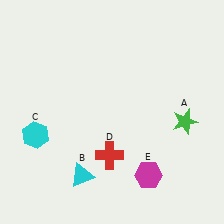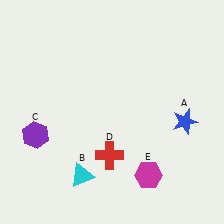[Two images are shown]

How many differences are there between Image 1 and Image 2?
There are 2 differences between the two images.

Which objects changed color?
A changed from green to blue. C changed from cyan to purple.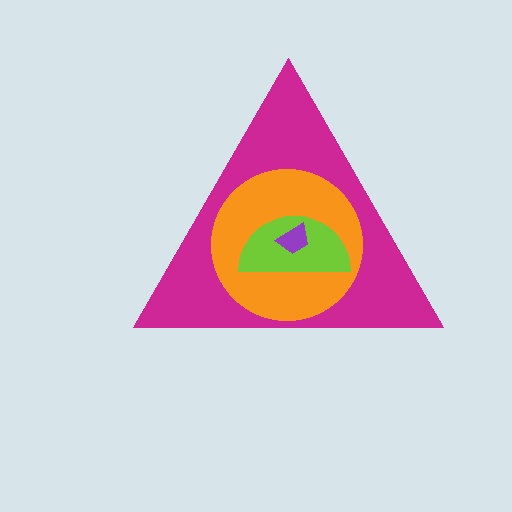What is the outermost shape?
The magenta triangle.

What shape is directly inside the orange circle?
The lime semicircle.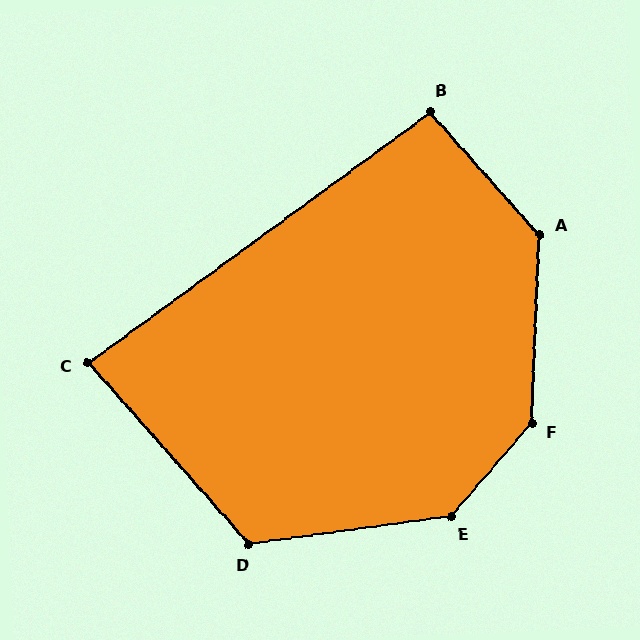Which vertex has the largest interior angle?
F, at approximately 141 degrees.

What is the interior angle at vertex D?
Approximately 123 degrees (obtuse).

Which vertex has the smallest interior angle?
C, at approximately 85 degrees.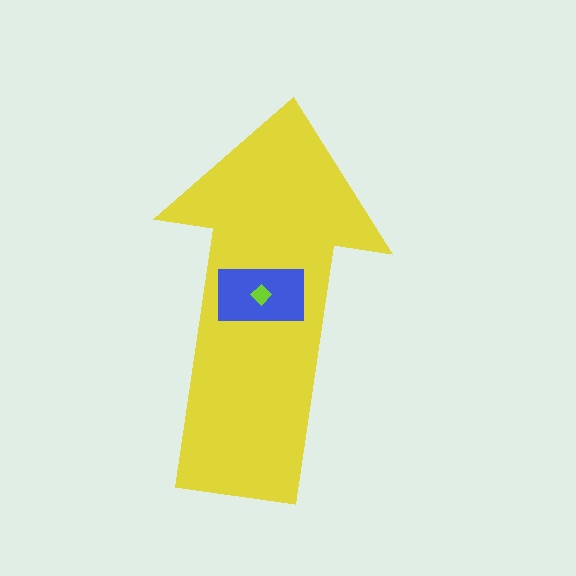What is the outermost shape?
The yellow arrow.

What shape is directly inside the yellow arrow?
The blue rectangle.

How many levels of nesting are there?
3.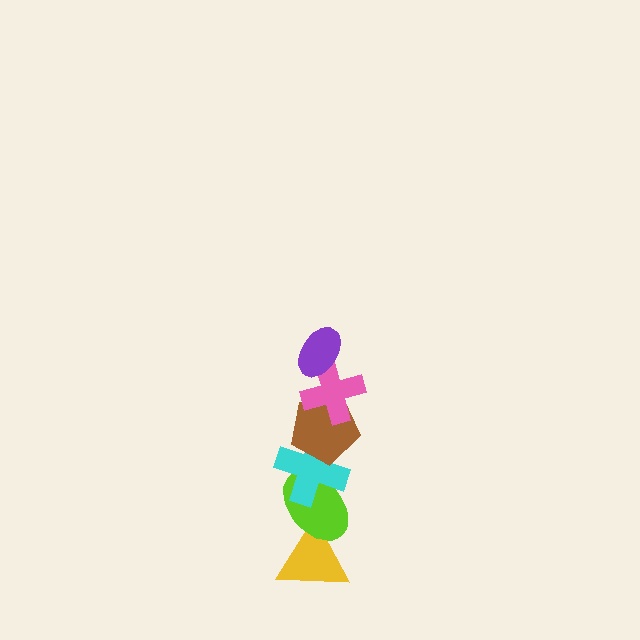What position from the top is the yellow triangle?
The yellow triangle is 6th from the top.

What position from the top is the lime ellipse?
The lime ellipse is 5th from the top.